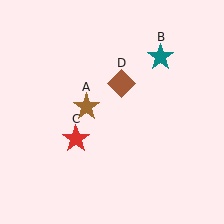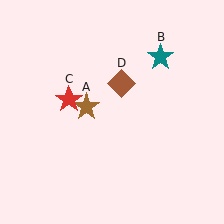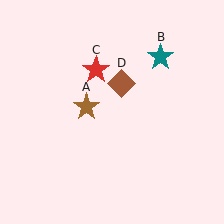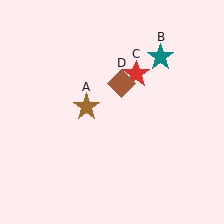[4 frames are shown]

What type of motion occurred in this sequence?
The red star (object C) rotated clockwise around the center of the scene.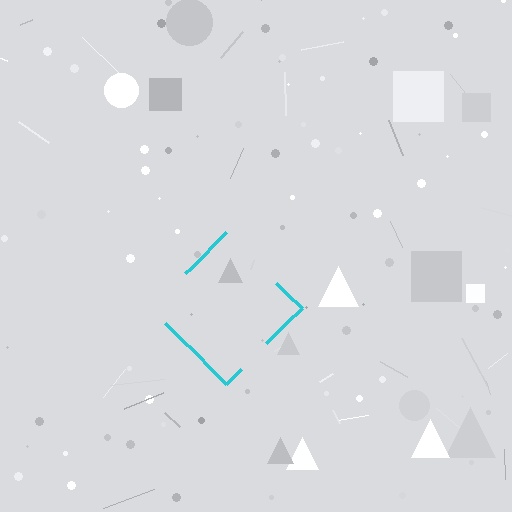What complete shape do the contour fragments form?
The contour fragments form a diamond.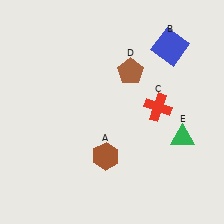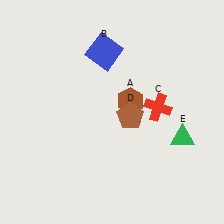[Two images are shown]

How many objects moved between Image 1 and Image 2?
3 objects moved between the two images.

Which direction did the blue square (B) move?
The blue square (B) moved left.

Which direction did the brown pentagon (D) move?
The brown pentagon (D) moved down.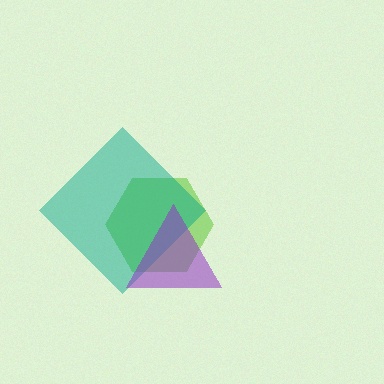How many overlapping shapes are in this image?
There are 3 overlapping shapes in the image.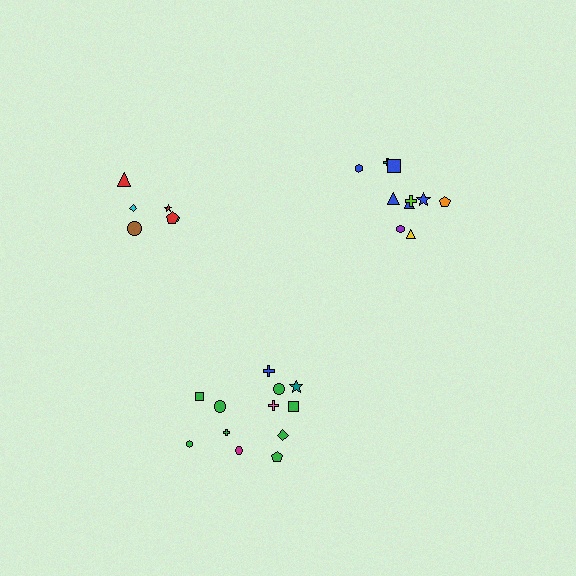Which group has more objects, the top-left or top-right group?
The top-right group.